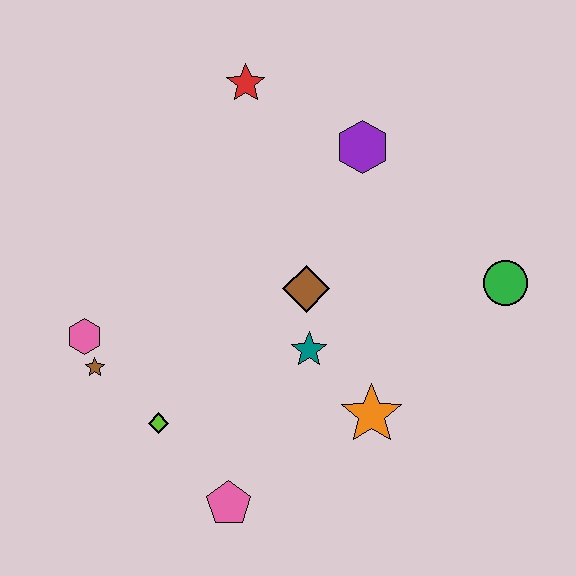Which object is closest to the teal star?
The brown diamond is closest to the teal star.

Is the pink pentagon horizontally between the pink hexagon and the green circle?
Yes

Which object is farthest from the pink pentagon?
The red star is farthest from the pink pentagon.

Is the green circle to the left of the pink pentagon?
No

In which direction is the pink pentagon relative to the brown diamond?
The pink pentagon is below the brown diamond.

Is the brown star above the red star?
No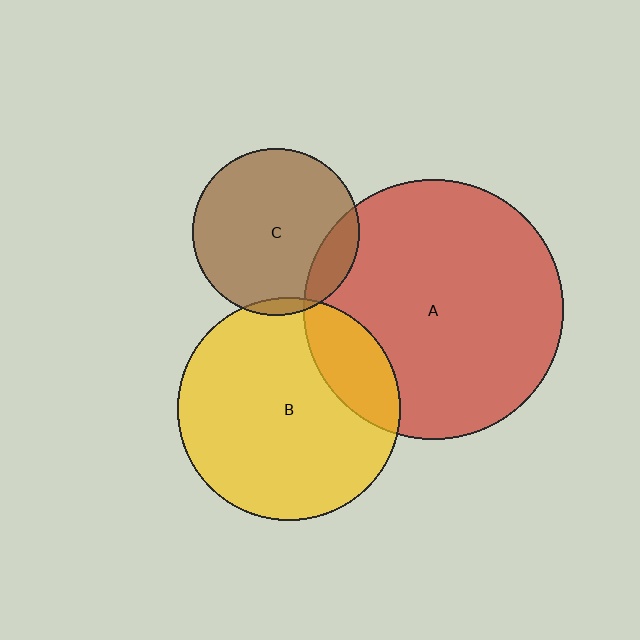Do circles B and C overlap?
Yes.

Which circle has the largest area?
Circle A (red).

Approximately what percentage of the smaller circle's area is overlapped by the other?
Approximately 5%.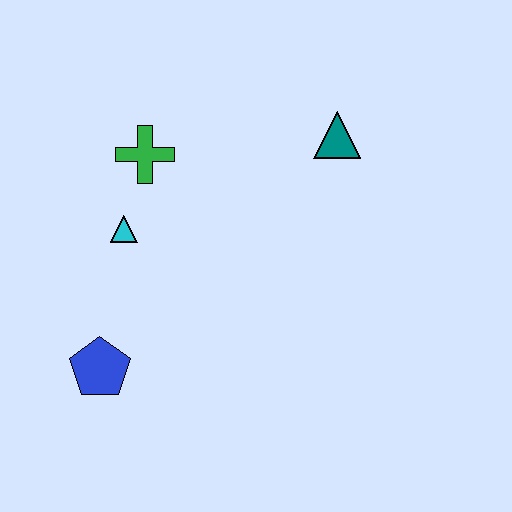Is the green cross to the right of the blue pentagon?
Yes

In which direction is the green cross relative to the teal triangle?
The green cross is to the left of the teal triangle.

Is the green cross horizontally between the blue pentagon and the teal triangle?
Yes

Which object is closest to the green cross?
The cyan triangle is closest to the green cross.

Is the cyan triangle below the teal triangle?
Yes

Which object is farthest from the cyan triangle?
The teal triangle is farthest from the cyan triangle.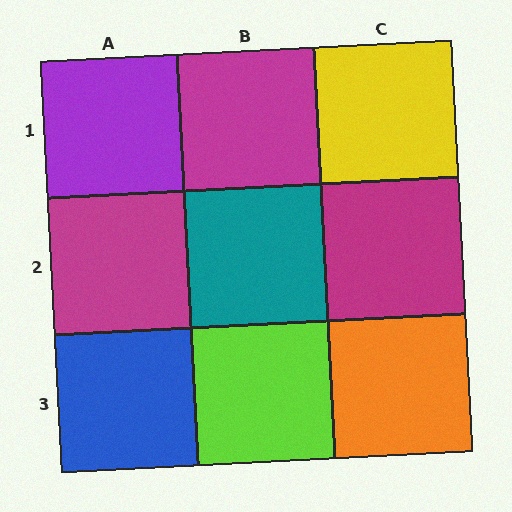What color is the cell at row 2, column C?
Magenta.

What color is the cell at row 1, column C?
Yellow.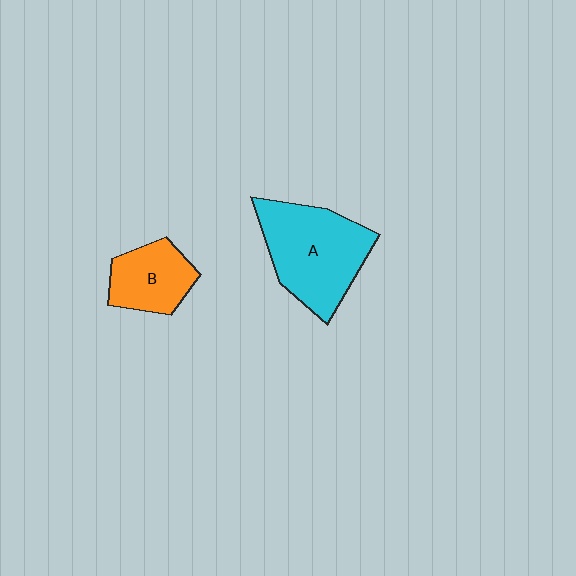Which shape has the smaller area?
Shape B (orange).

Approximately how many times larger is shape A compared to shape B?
Approximately 1.8 times.